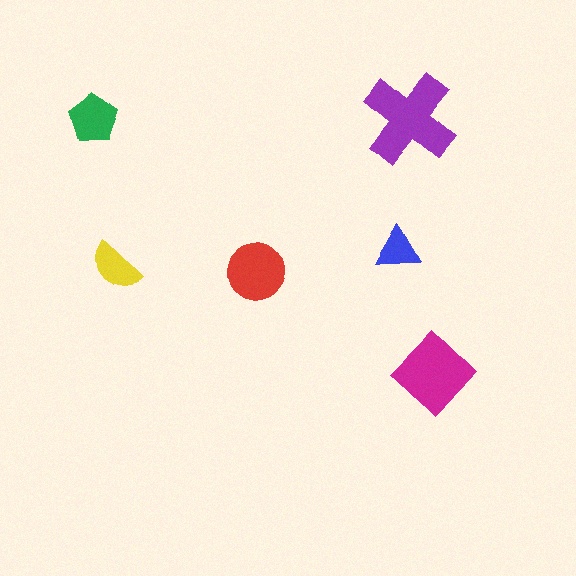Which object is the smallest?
The blue triangle.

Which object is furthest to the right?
The magenta diamond is rightmost.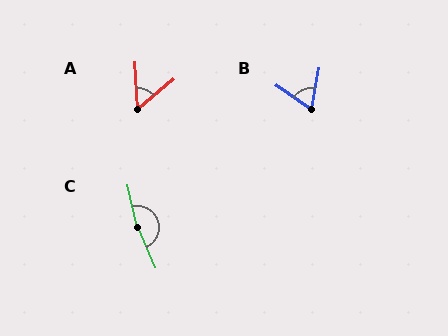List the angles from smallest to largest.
A (53°), B (66°), C (169°).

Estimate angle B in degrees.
Approximately 66 degrees.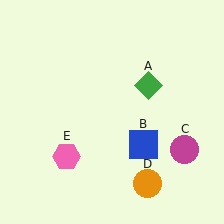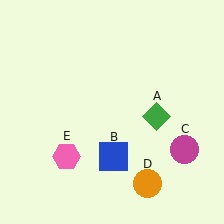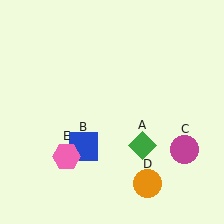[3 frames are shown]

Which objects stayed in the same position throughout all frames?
Magenta circle (object C) and orange circle (object D) and pink hexagon (object E) remained stationary.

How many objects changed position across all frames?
2 objects changed position: green diamond (object A), blue square (object B).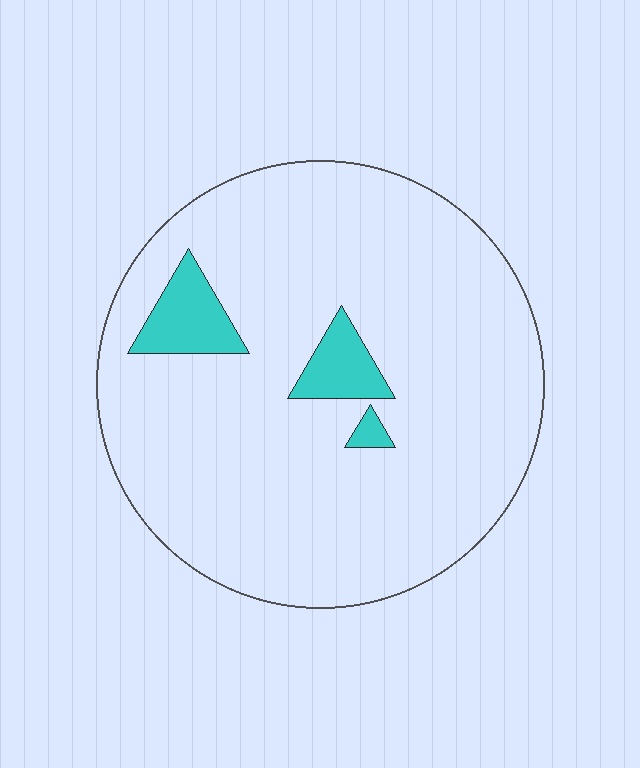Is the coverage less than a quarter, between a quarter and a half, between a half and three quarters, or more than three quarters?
Less than a quarter.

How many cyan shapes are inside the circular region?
3.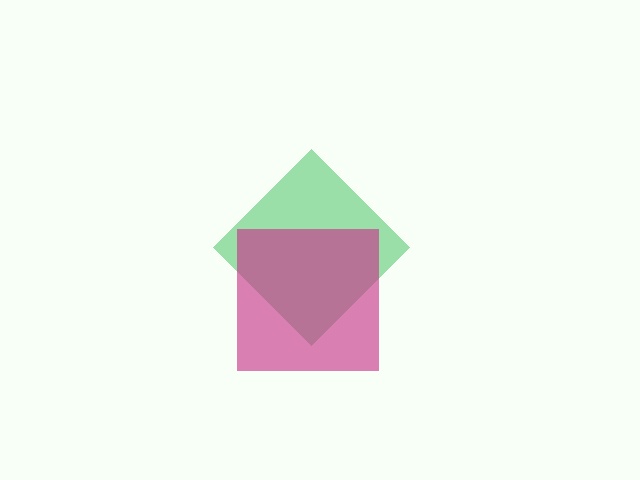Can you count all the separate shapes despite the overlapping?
Yes, there are 2 separate shapes.